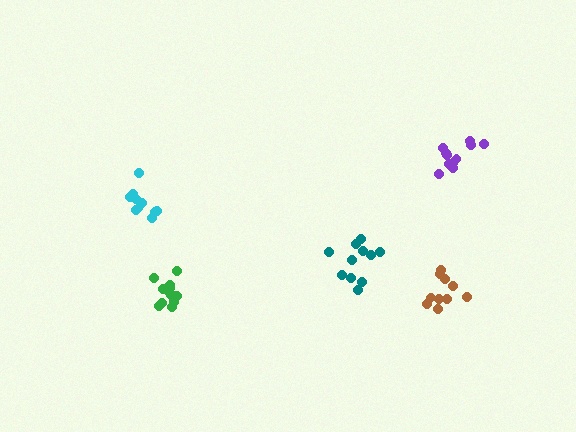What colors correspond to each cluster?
The clusters are colored: purple, cyan, brown, green, teal.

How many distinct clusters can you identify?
There are 5 distinct clusters.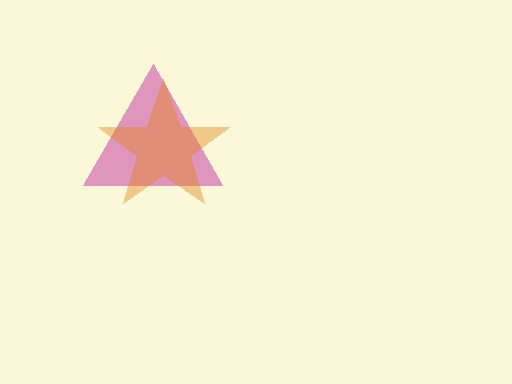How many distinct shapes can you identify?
There are 2 distinct shapes: a magenta triangle, an orange star.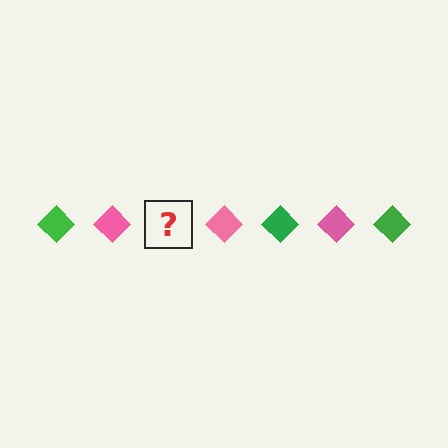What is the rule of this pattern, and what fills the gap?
The rule is that the pattern cycles through green, pink diamonds. The gap should be filled with a green diamond.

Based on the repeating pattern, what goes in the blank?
The blank should be a green diamond.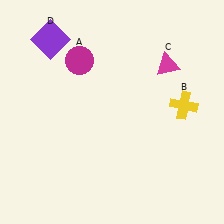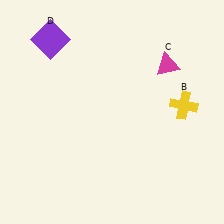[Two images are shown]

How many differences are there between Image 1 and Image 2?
There is 1 difference between the two images.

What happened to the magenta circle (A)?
The magenta circle (A) was removed in Image 2. It was in the top-left area of Image 1.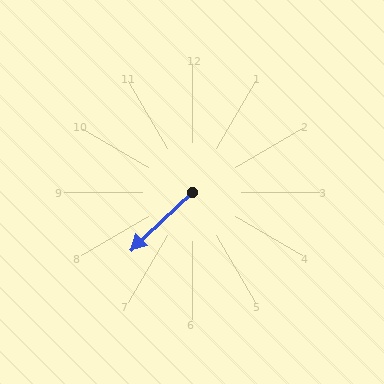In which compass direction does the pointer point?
Southwest.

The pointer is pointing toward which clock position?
Roughly 8 o'clock.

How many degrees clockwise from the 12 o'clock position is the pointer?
Approximately 227 degrees.